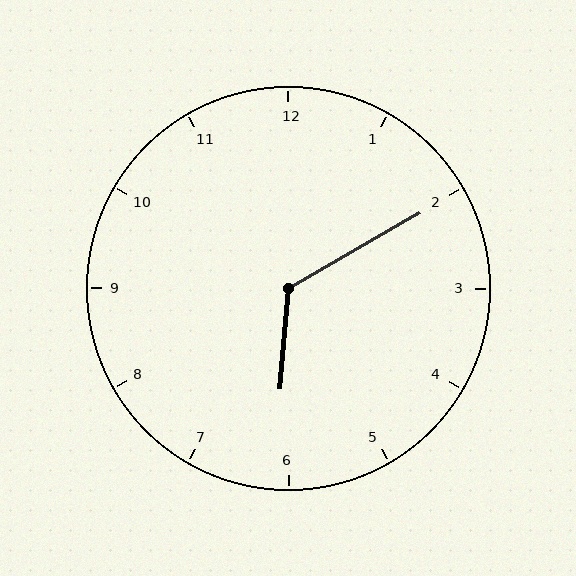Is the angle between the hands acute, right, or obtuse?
It is obtuse.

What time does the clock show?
6:10.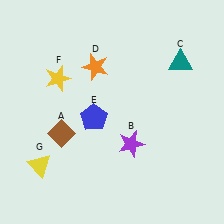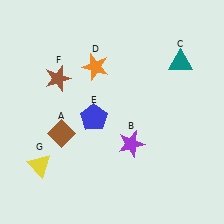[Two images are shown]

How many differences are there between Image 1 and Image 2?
There is 1 difference between the two images.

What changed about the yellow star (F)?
In Image 1, F is yellow. In Image 2, it changed to brown.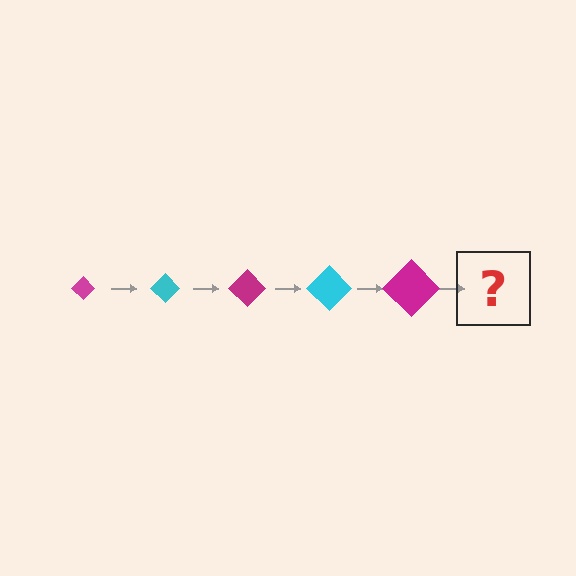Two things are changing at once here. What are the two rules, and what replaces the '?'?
The two rules are that the diamond grows larger each step and the color cycles through magenta and cyan. The '?' should be a cyan diamond, larger than the previous one.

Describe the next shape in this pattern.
It should be a cyan diamond, larger than the previous one.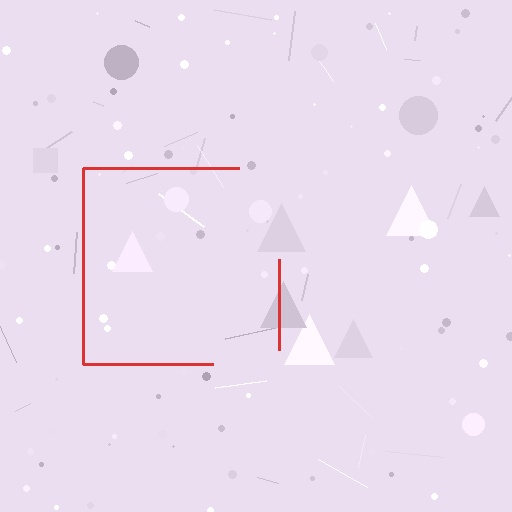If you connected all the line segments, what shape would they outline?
They would outline a square.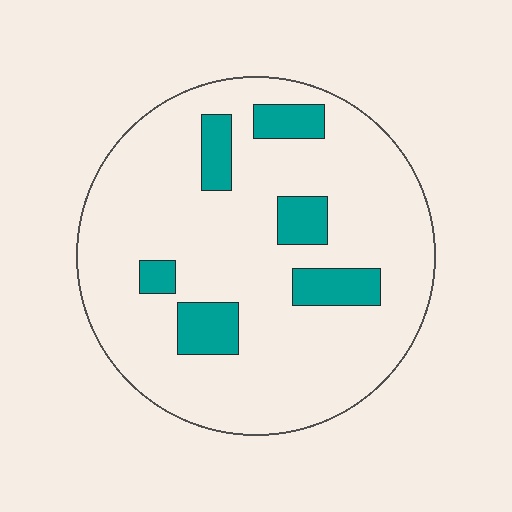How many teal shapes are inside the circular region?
6.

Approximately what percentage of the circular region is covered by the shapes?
Approximately 15%.